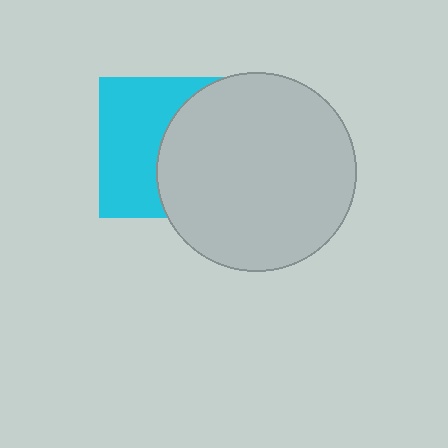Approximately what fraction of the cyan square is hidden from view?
Roughly 50% of the cyan square is hidden behind the light gray circle.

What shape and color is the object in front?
The object in front is a light gray circle.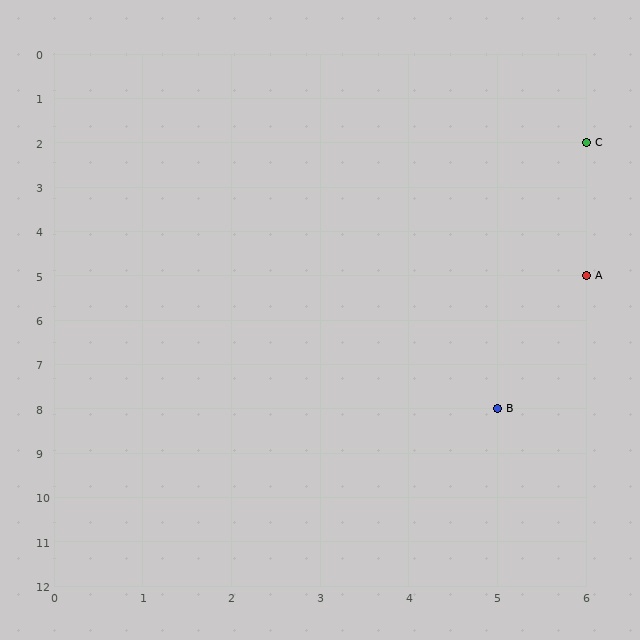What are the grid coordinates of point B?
Point B is at grid coordinates (5, 8).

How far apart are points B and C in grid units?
Points B and C are 1 column and 6 rows apart (about 6.1 grid units diagonally).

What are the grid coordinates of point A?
Point A is at grid coordinates (6, 5).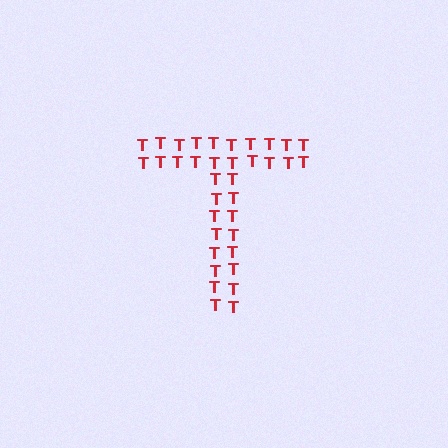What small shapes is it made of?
It is made of small letter T's.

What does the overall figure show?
The overall figure shows the letter T.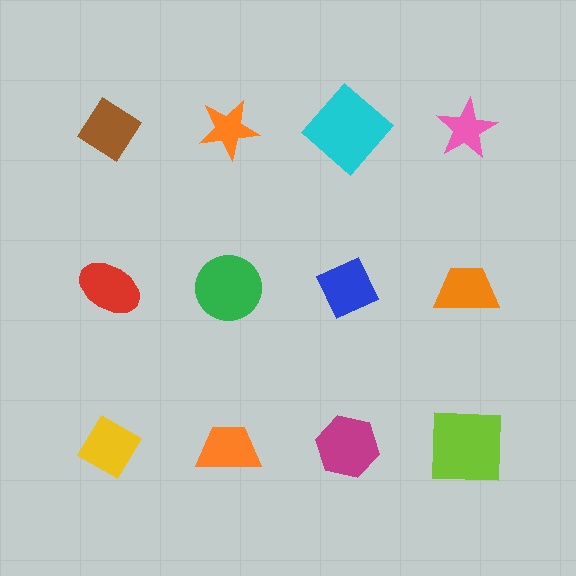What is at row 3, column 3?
A magenta hexagon.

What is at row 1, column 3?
A cyan diamond.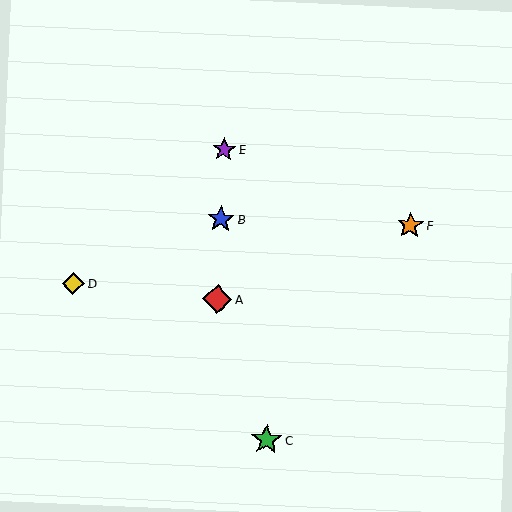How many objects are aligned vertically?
3 objects (A, B, E) are aligned vertically.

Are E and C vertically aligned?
No, E is at x≈224 and C is at x≈267.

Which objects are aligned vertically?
Objects A, B, E are aligned vertically.